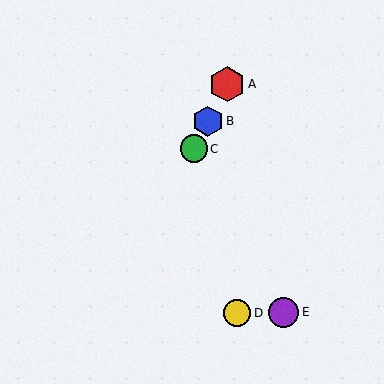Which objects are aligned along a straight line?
Objects A, B, C are aligned along a straight line.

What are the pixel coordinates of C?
Object C is at (194, 149).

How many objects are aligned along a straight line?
3 objects (A, B, C) are aligned along a straight line.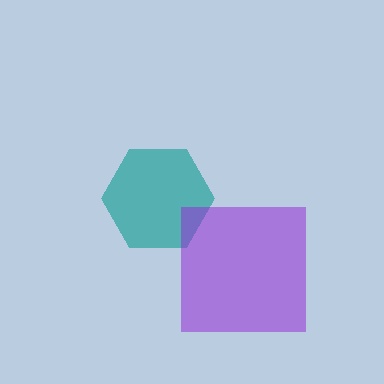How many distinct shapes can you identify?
There are 2 distinct shapes: a teal hexagon, a purple square.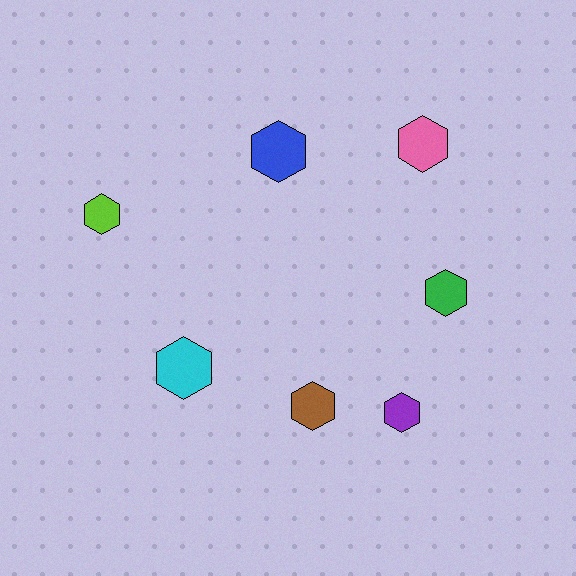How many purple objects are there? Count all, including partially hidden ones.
There is 1 purple object.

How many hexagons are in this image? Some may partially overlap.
There are 7 hexagons.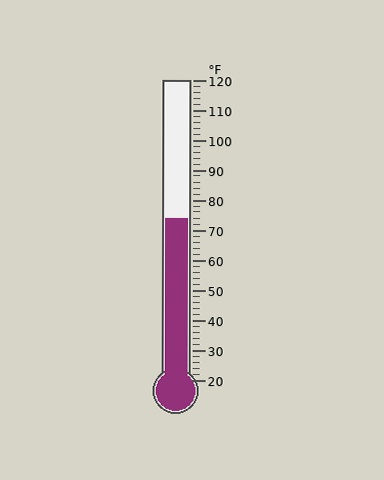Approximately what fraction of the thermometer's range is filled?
The thermometer is filled to approximately 55% of its range.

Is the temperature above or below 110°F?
The temperature is below 110°F.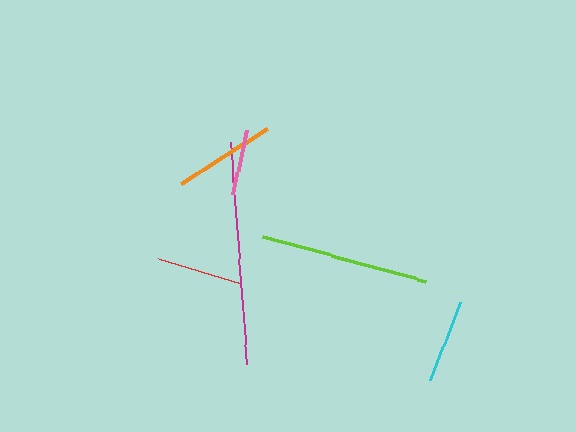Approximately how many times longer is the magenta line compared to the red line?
The magenta line is approximately 2.6 times the length of the red line.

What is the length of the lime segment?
The lime segment is approximately 170 pixels long.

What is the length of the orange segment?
The orange segment is approximately 101 pixels long.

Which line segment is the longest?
The magenta line is the longest at approximately 222 pixels.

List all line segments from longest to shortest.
From longest to shortest: magenta, lime, orange, red, cyan, pink.